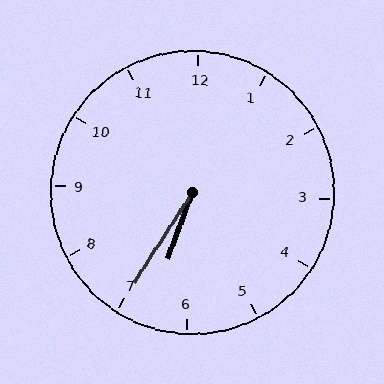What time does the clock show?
6:35.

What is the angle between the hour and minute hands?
Approximately 12 degrees.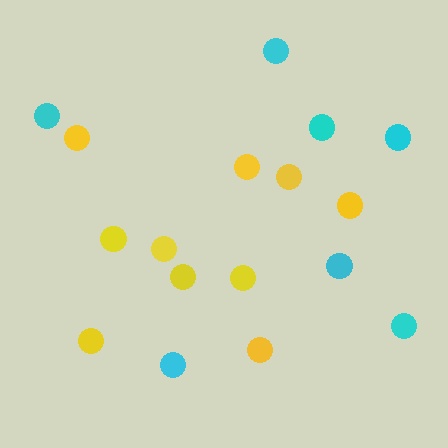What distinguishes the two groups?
There are 2 groups: one group of yellow circles (10) and one group of cyan circles (7).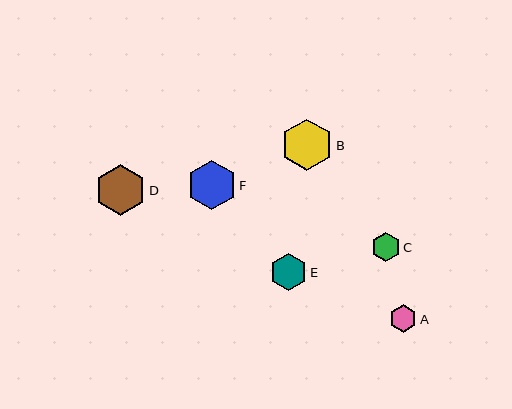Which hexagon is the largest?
Hexagon B is the largest with a size of approximately 52 pixels.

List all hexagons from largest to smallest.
From largest to smallest: B, D, F, E, C, A.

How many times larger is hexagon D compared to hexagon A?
Hexagon D is approximately 1.9 times the size of hexagon A.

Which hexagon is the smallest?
Hexagon A is the smallest with a size of approximately 27 pixels.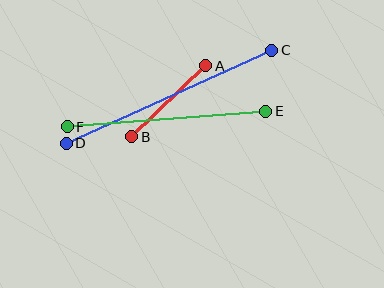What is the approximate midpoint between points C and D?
The midpoint is at approximately (169, 97) pixels.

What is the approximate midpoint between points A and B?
The midpoint is at approximately (169, 101) pixels.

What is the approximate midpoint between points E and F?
The midpoint is at approximately (166, 119) pixels.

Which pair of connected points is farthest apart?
Points C and D are farthest apart.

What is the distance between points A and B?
The distance is approximately 103 pixels.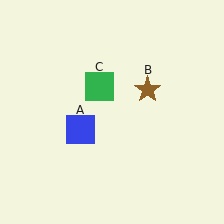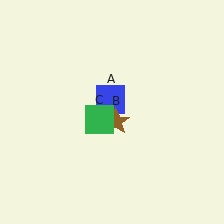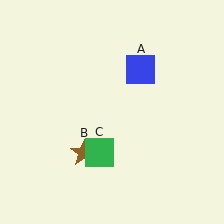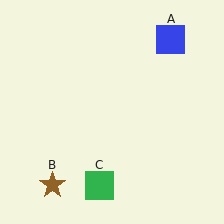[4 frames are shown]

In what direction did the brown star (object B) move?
The brown star (object B) moved down and to the left.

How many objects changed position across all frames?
3 objects changed position: blue square (object A), brown star (object B), green square (object C).